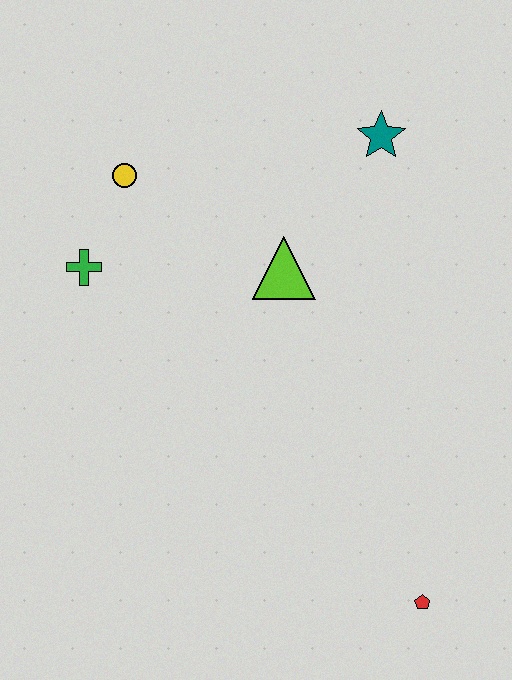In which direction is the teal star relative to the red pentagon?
The teal star is above the red pentagon.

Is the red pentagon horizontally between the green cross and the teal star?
No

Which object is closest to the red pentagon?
The lime triangle is closest to the red pentagon.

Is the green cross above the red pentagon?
Yes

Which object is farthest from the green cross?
The red pentagon is farthest from the green cross.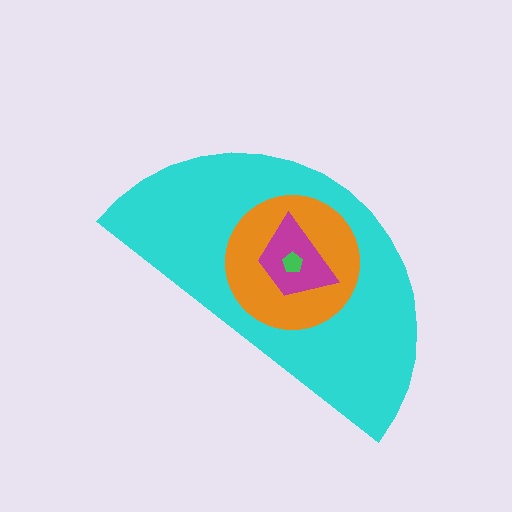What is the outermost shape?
The cyan semicircle.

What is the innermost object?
The green pentagon.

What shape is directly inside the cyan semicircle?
The orange circle.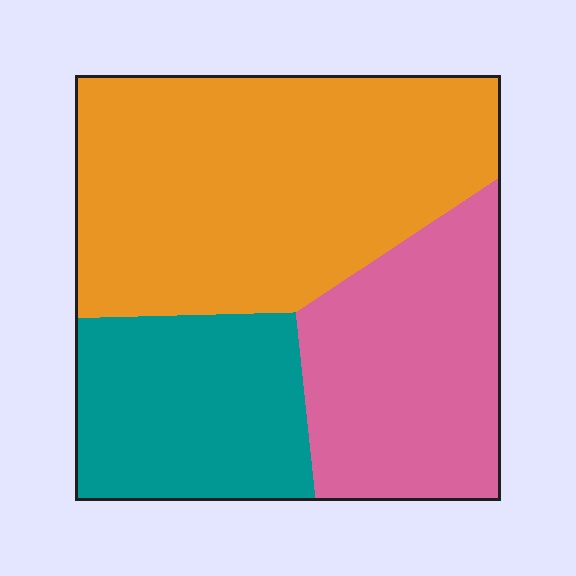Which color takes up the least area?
Teal, at roughly 25%.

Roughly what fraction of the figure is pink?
Pink takes up about one quarter (1/4) of the figure.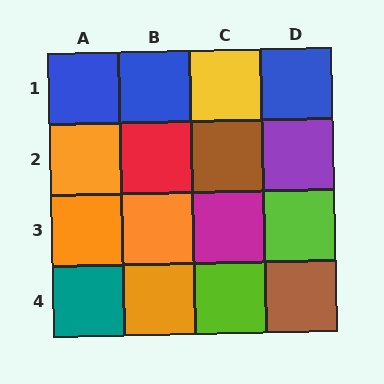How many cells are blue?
3 cells are blue.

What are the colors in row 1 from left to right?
Blue, blue, yellow, blue.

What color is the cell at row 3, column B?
Orange.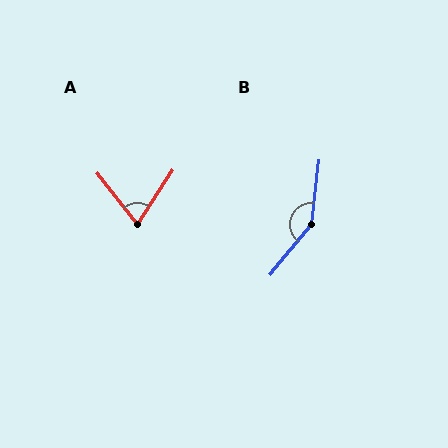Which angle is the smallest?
A, at approximately 72 degrees.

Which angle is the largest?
B, at approximately 147 degrees.